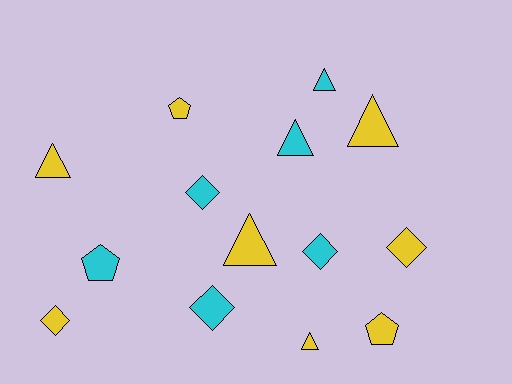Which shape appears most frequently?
Triangle, with 6 objects.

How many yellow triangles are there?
There are 4 yellow triangles.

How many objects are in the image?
There are 14 objects.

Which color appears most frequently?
Yellow, with 8 objects.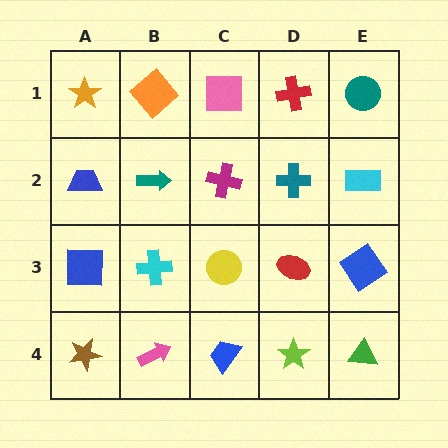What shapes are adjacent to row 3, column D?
A teal cross (row 2, column D), a lime star (row 4, column D), a yellow circle (row 3, column C), a blue diamond (row 3, column E).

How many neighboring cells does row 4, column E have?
2.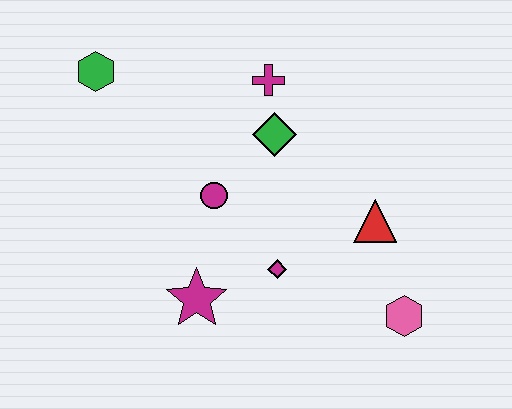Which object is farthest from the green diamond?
The pink hexagon is farthest from the green diamond.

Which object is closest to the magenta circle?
The green diamond is closest to the magenta circle.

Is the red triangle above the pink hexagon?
Yes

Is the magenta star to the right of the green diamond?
No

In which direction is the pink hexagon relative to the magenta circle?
The pink hexagon is to the right of the magenta circle.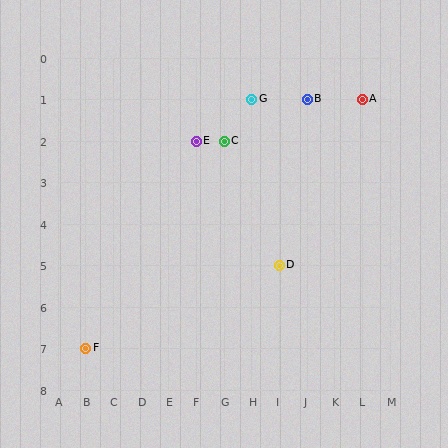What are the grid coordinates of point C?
Point C is at grid coordinates (G, 2).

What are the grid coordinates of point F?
Point F is at grid coordinates (B, 7).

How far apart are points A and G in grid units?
Points A and G are 4 columns apart.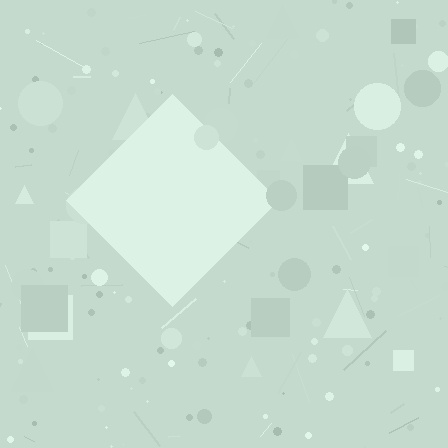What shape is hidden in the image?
A diamond is hidden in the image.